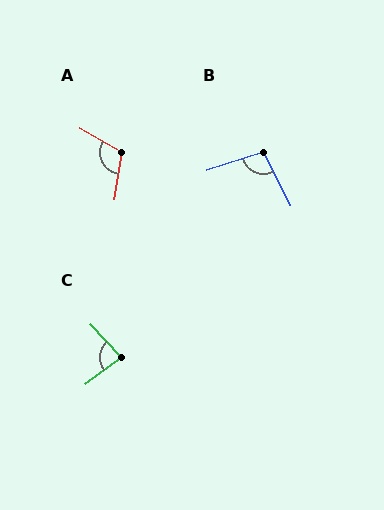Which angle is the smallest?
C, at approximately 84 degrees.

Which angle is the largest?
A, at approximately 111 degrees.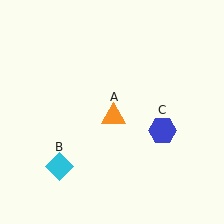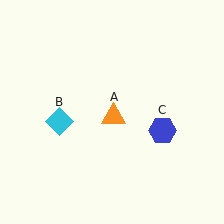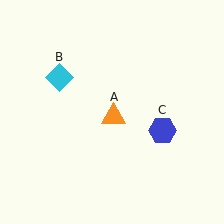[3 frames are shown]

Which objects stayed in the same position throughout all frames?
Orange triangle (object A) and blue hexagon (object C) remained stationary.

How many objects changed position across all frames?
1 object changed position: cyan diamond (object B).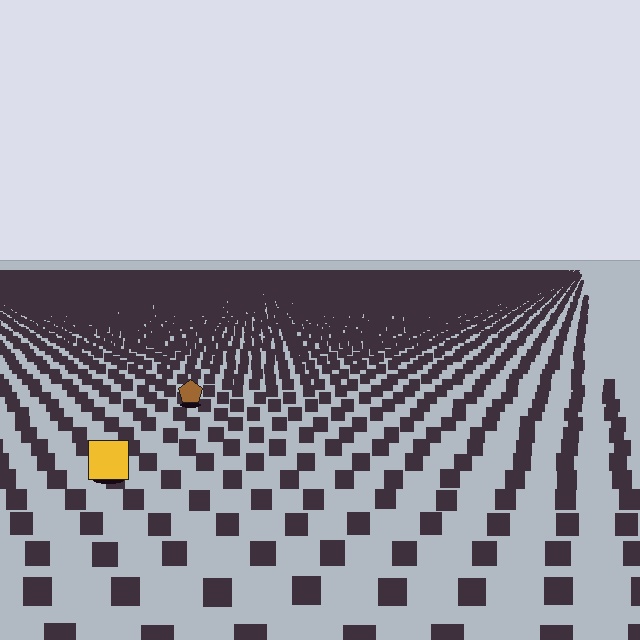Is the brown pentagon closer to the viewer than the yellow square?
No. The yellow square is closer — you can tell from the texture gradient: the ground texture is coarser near it.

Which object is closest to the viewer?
The yellow square is closest. The texture marks near it are larger and more spread out.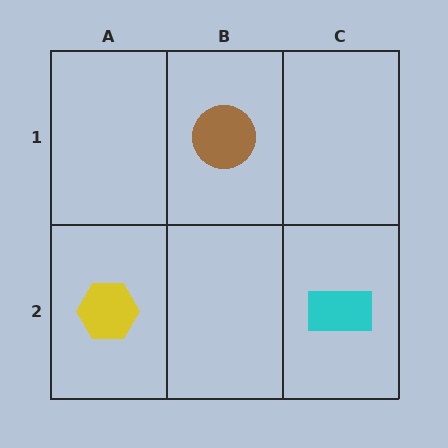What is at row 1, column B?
A brown circle.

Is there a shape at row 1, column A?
No, that cell is empty.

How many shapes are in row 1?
1 shape.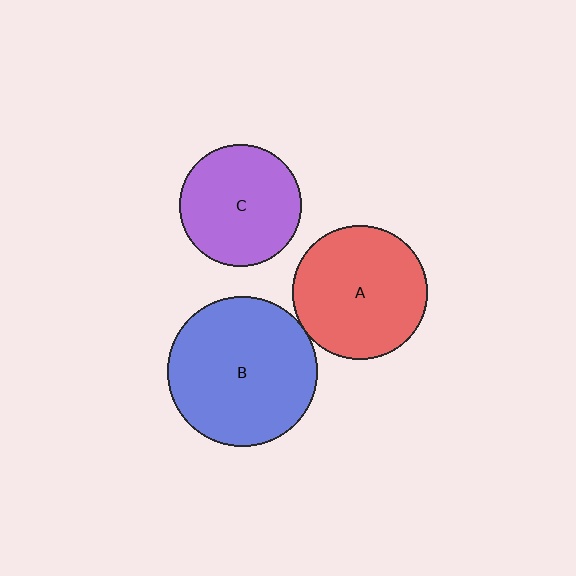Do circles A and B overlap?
Yes.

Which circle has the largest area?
Circle B (blue).